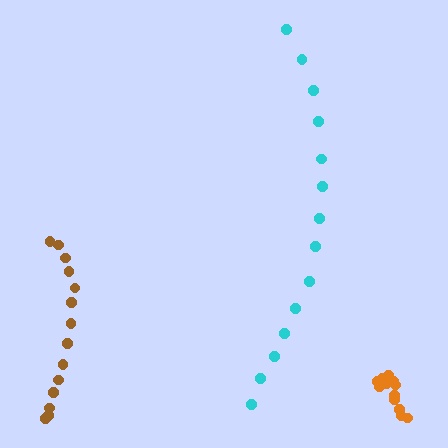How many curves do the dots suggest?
There are 3 distinct paths.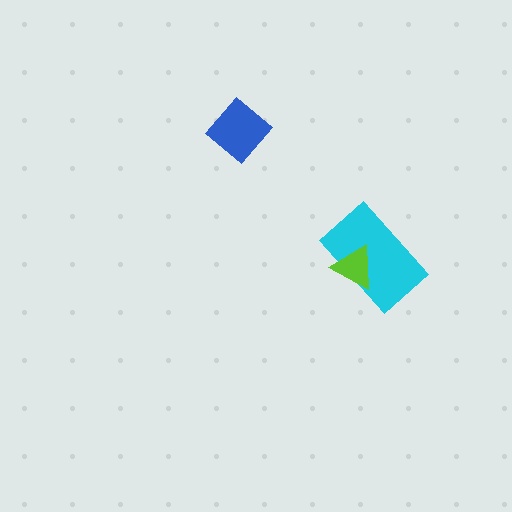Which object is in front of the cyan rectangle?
The lime triangle is in front of the cyan rectangle.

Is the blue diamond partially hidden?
No, no other shape covers it.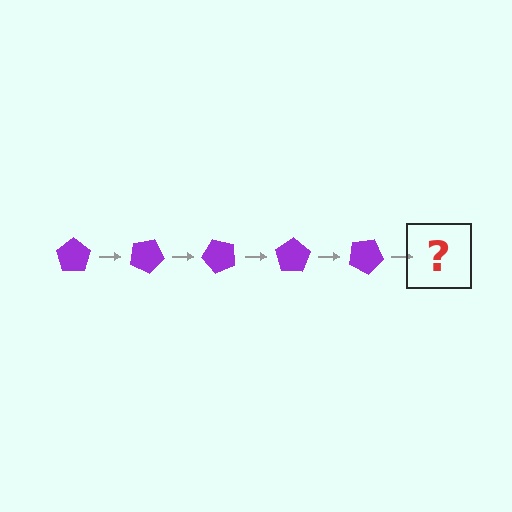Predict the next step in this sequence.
The next step is a purple pentagon rotated 125 degrees.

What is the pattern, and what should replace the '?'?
The pattern is that the pentagon rotates 25 degrees each step. The '?' should be a purple pentagon rotated 125 degrees.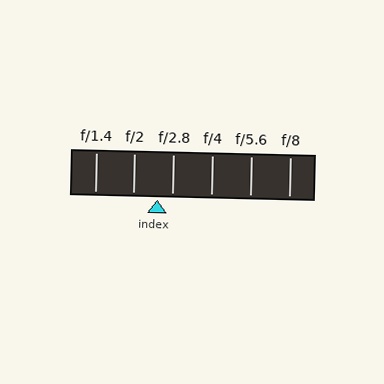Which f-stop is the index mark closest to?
The index mark is closest to f/2.8.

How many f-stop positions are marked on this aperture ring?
There are 6 f-stop positions marked.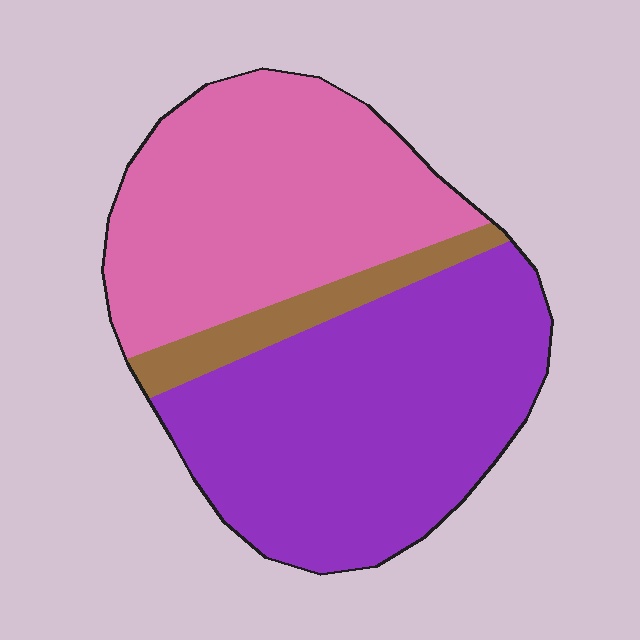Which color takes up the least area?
Brown, at roughly 10%.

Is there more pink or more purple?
Purple.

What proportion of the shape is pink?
Pink takes up about two fifths (2/5) of the shape.